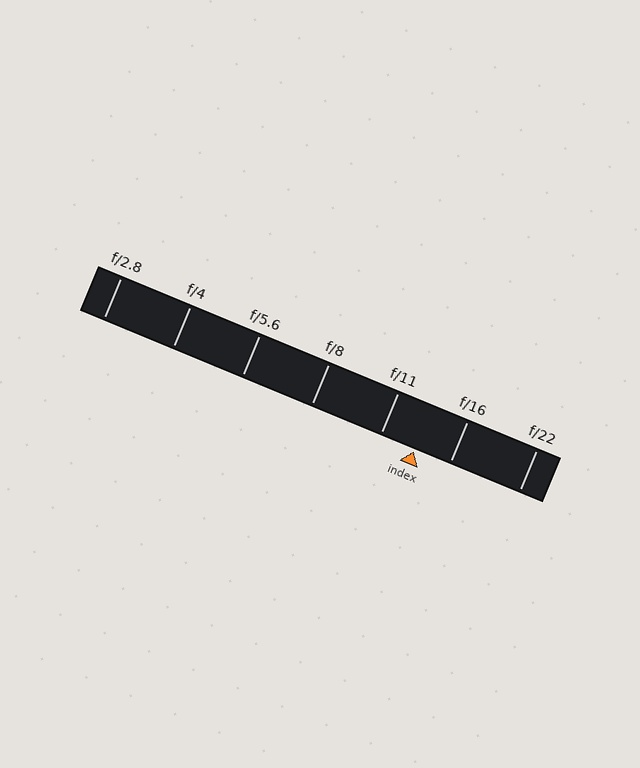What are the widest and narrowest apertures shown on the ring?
The widest aperture shown is f/2.8 and the narrowest is f/22.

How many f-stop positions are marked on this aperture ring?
There are 7 f-stop positions marked.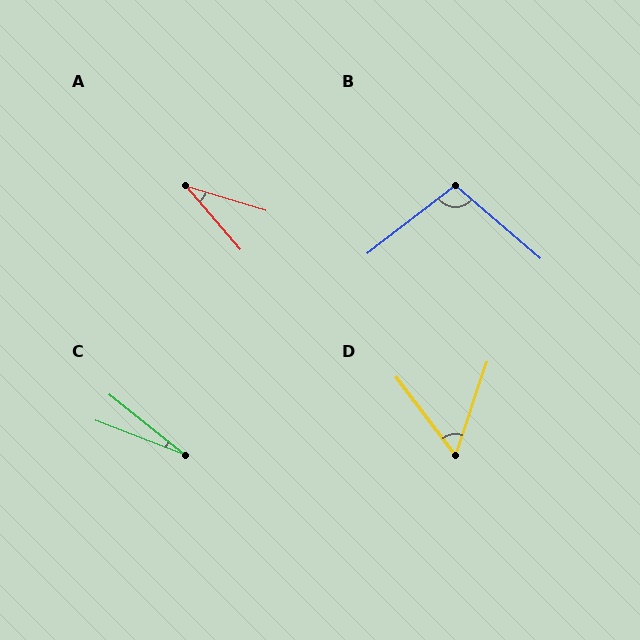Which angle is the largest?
B, at approximately 102 degrees.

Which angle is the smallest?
C, at approximately 17 degrees.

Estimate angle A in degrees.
Approximately 32 degrees.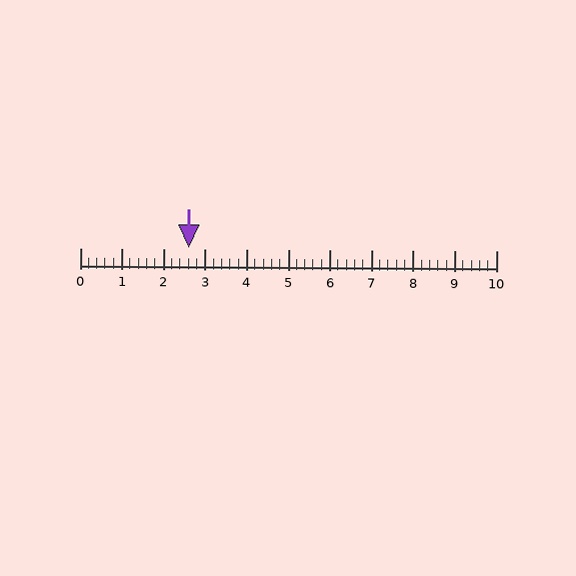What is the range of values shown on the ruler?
The ruler shows values from 0 to 10.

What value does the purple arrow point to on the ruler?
The purple arrow points to approximately 2.6.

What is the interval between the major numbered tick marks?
The major tick marks are spaced 1 units apart.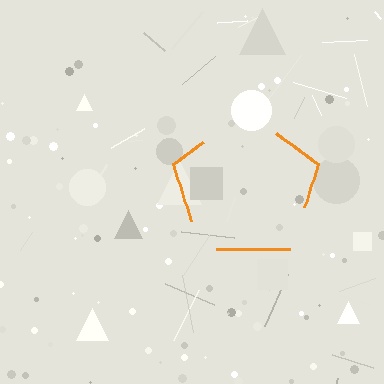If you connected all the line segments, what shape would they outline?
They would outline a pentagon.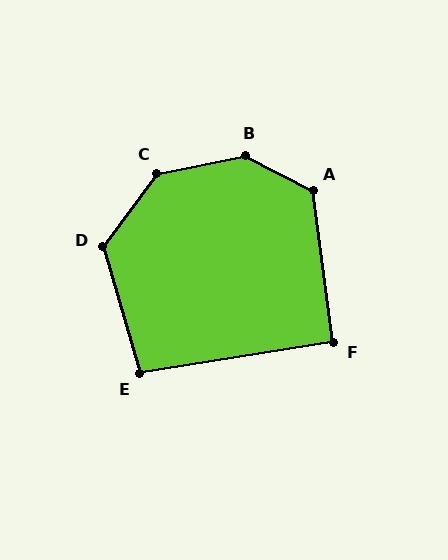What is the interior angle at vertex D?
Approximately 127 degrees (obtuse).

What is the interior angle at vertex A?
Approximately 125 degrees (obtuse).